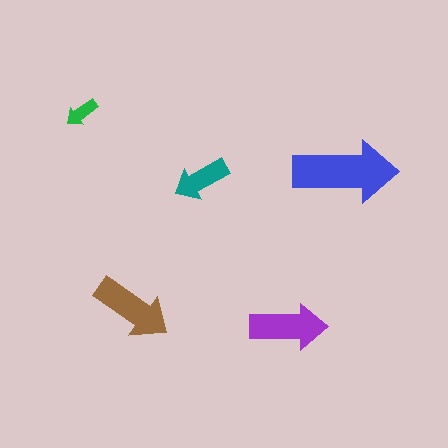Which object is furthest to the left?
The green arrow is leftmost.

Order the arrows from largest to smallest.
the blue one, the brown one, the purple one, the teal one, the green one.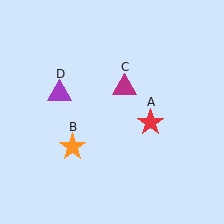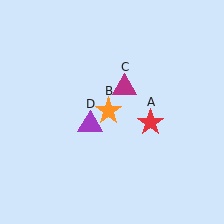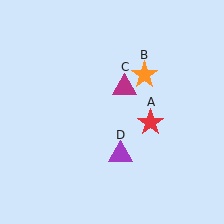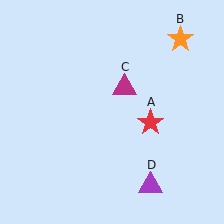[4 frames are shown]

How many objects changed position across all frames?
2 objects changed position: orange star (object B), purple triangle (object D).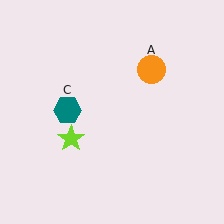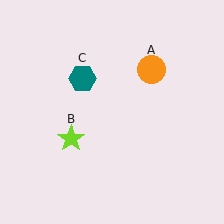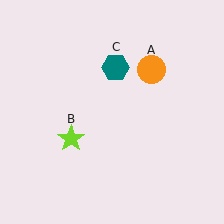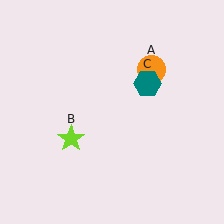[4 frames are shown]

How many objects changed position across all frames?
1 object changed position: teal hexagon (object C).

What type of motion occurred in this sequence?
The teal hexagon (object C) rotated clockwise around the center of the scene.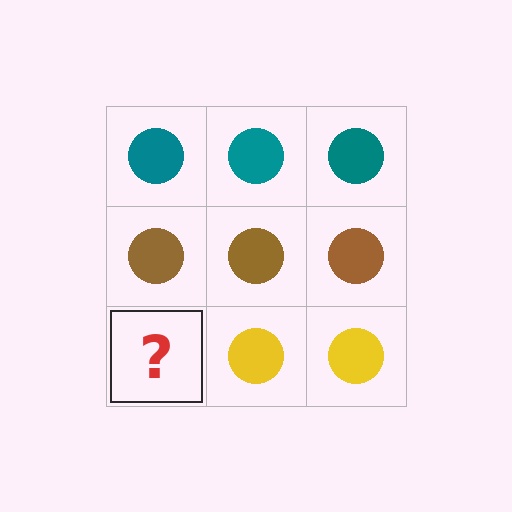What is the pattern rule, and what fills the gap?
The rule is that each row has a consistent color. The gap should be filled with a yellow circle.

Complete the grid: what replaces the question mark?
The question mark should be replaced with a yellow circle.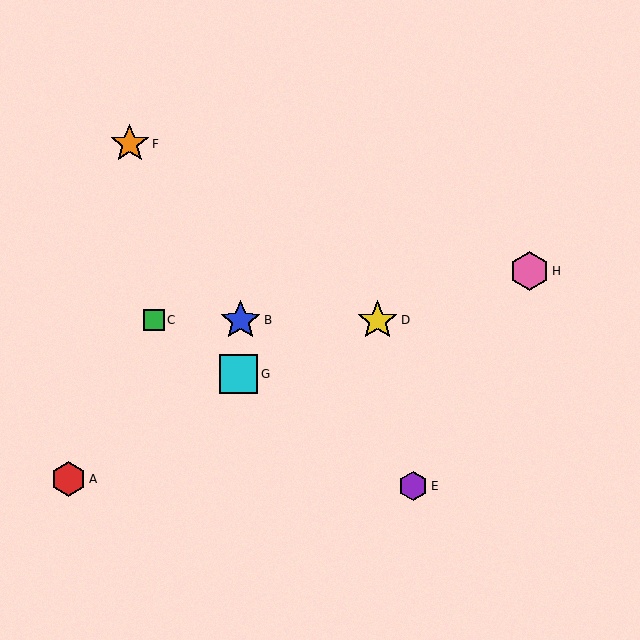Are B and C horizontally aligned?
Yes, both are at y≈320.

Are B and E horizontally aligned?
No, B is at y≈320 and E is at y≈486.